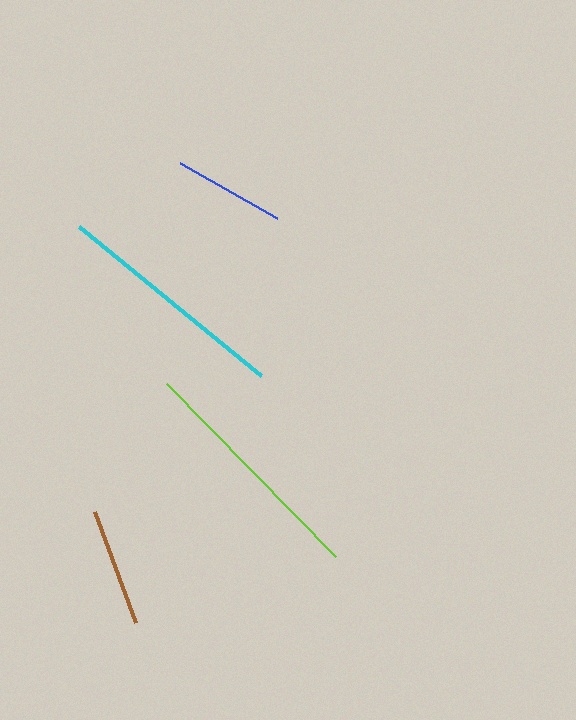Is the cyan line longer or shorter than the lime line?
The lime line is longer than the cyan line.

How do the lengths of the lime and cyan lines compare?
The lime and cyan lines are approximately the same length.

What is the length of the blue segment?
The blue segment is approximately 111 pixels long.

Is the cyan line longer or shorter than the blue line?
The cyan line is longer than the blue line.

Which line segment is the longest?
The lime line is the longest at approximately 242 pixels.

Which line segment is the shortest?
The blue line is the shortest at approximately 111 pixels.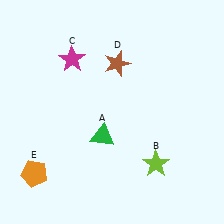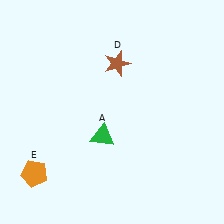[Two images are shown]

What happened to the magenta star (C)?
The magenta star (C) was removed in Image 2. It was in the top-left area of Image 1.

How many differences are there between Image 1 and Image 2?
There are 2 differences between the two images.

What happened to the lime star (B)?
The lime star (B) was removed in Image 2. It was in the bottom-right area of Image 1.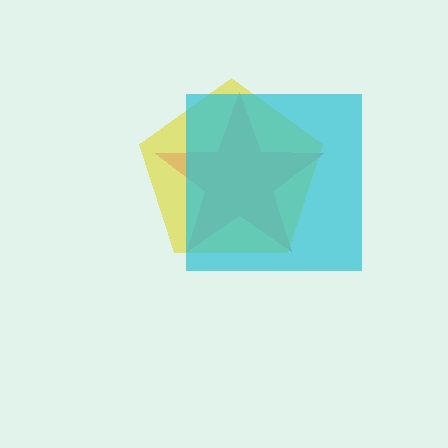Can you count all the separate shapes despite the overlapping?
Yes, there are 3 separate shapes.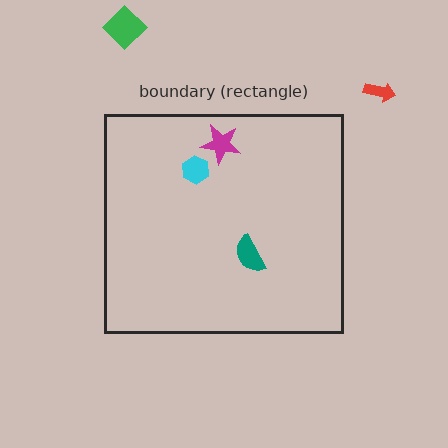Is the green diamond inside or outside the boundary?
Outside.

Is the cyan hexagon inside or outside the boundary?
Inside.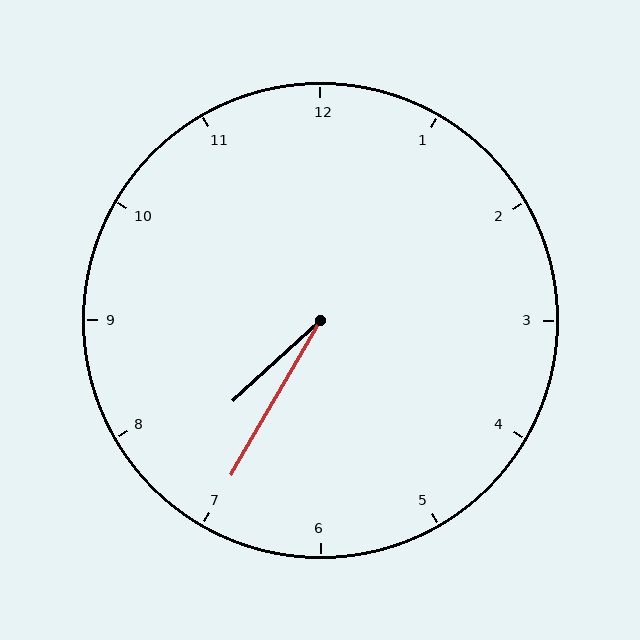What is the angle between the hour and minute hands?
Approximately 18 degrees.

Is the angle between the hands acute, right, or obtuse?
It is acute.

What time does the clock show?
7:35.